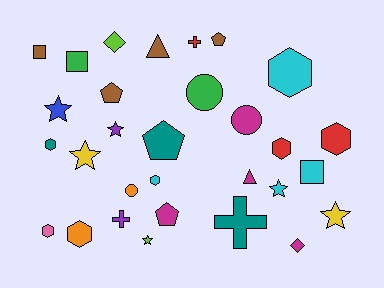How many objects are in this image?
There are 30 objects.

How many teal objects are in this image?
There are 3 teal objects.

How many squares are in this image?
There are 3 squares.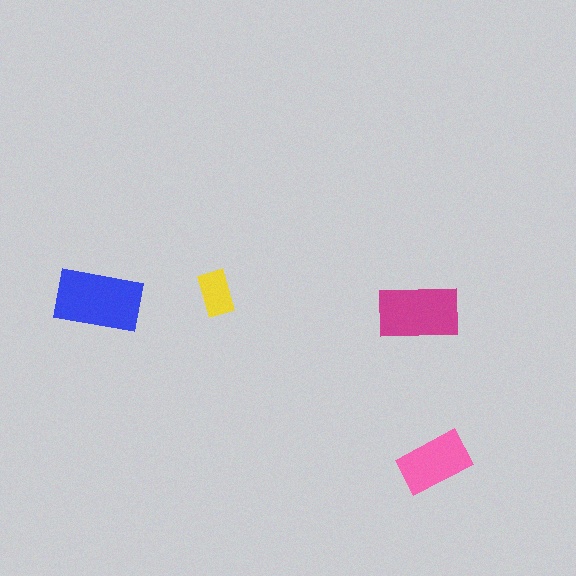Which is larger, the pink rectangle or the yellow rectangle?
The pink one.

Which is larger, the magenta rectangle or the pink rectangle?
The magenta one.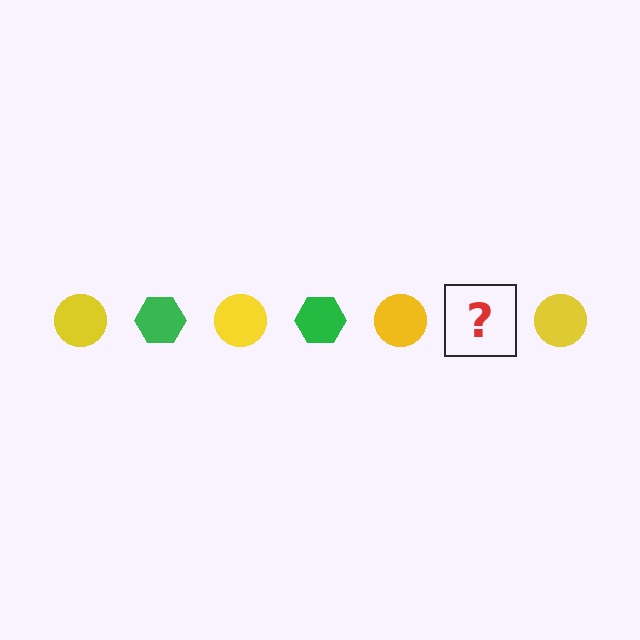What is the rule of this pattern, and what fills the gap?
The rule is that the pattern alternates between yellow circle and green hexagon. The gap should be filled with a green hexagon.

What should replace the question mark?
The question mark should be replaced with a green hexagon.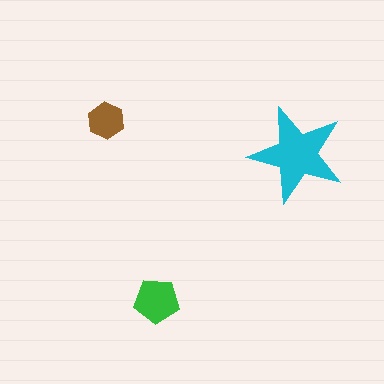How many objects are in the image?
There are 3 objects in the image.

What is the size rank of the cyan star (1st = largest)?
1st.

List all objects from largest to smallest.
The cyan star, the green pentagon, the brown hexagon.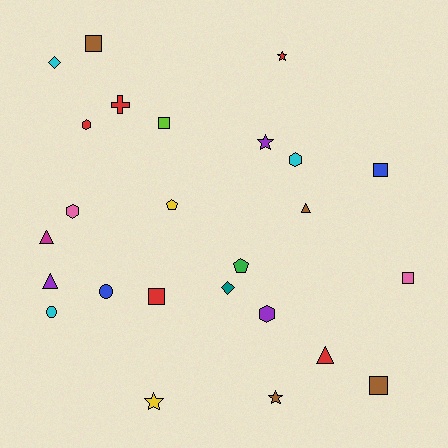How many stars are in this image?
There are 4 stars.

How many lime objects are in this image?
There is 1 lime object.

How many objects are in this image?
There are 25 objects.